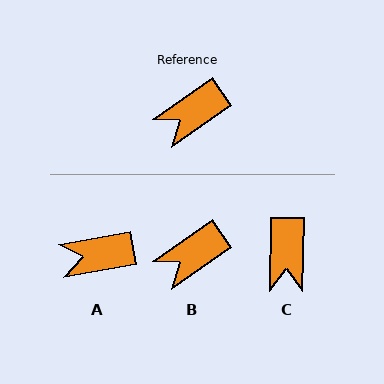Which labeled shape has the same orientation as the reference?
B.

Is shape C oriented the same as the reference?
No, it is off by about 54 degrees.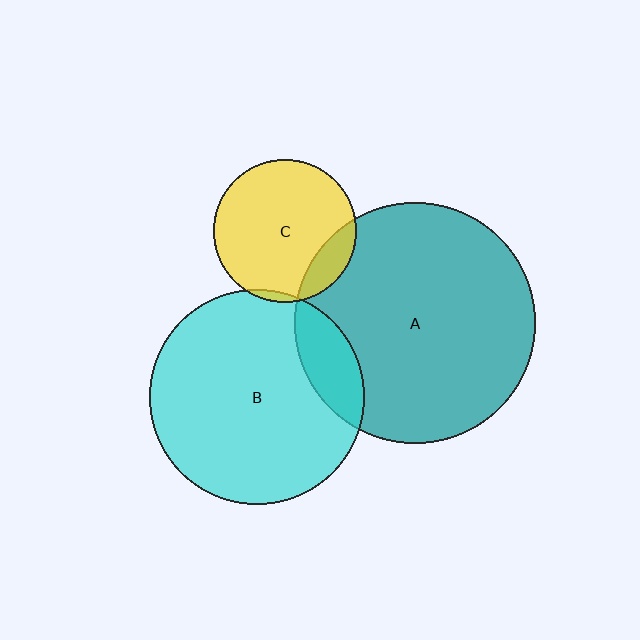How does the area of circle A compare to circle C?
Approximately 2.8 times.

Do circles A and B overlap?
Yes.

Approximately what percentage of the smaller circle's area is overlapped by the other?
Approximately 15%.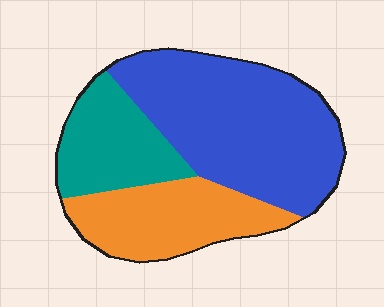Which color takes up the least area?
Teal, at roughly 20%.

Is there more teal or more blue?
Blue.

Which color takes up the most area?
Blue, at roughly 50%.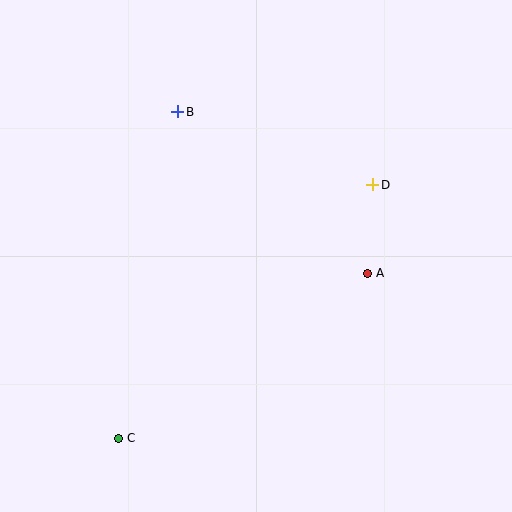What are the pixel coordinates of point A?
Point A is at (368, 273).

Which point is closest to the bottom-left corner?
Point C is closest to the bottom-left corner.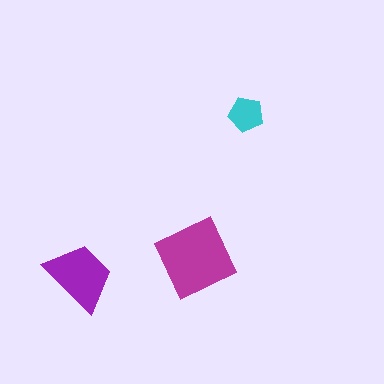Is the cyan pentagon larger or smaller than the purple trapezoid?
Smaller.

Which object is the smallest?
The cyan pentagon.